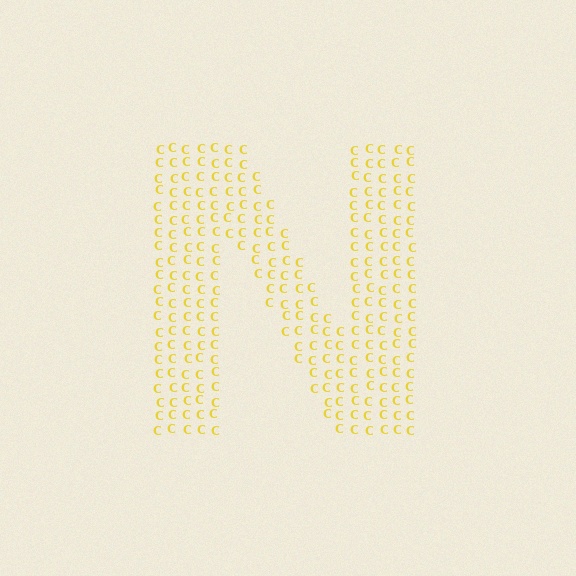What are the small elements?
The small elements are letter C's.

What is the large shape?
The large shape is the letter N.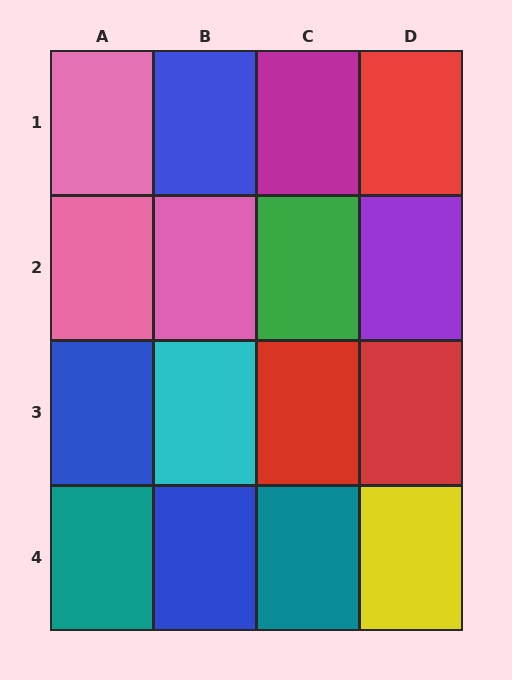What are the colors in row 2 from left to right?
Pink, pink, green, purple.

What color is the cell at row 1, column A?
Pink.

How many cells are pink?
3 cells are pink.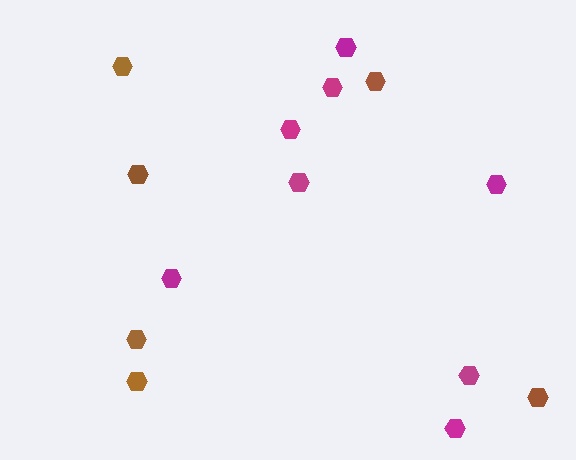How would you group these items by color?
There are 2 groups: one group of magenta hexagons (8) and one group of brown hexagons (6).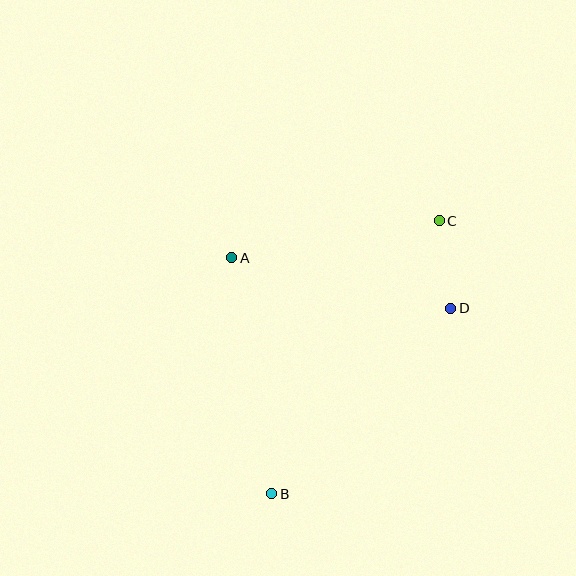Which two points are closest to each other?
Points C and D are closest to each other.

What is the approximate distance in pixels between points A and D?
The distance between A and D is approximately 225 pixels.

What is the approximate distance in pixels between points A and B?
The distance between A and B is approximately 239 pixels.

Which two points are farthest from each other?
Points B and C are farthest from each other.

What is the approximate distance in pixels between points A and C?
The distance between A and C is approximately 211 pixels.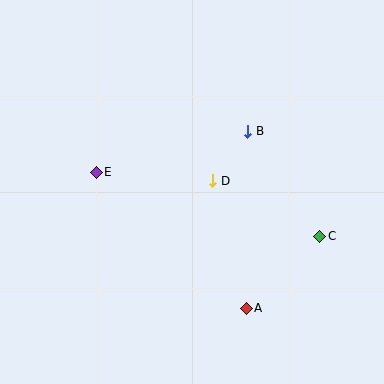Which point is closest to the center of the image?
Point D at (213, 181) is closest to the center.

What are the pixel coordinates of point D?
Point D is at (213, 181).